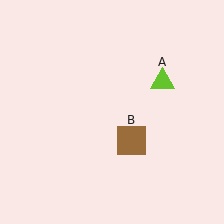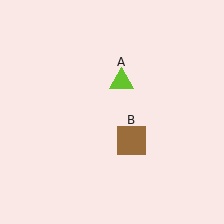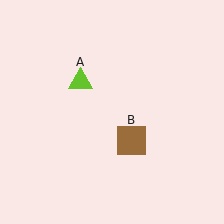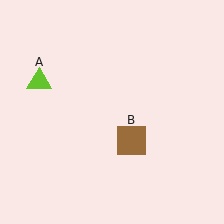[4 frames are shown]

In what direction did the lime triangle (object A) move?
The lime triangle (object A) moved left.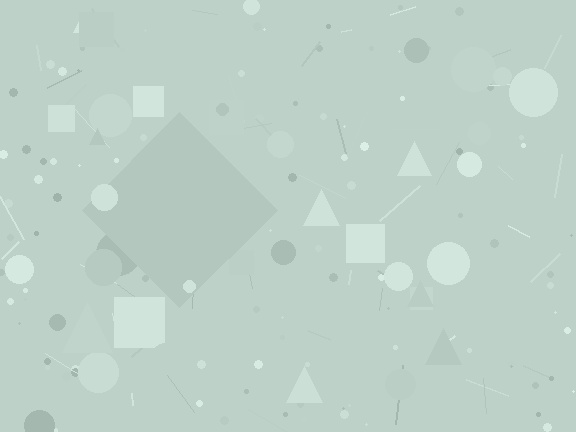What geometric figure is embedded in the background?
A diamond is embedded in the background.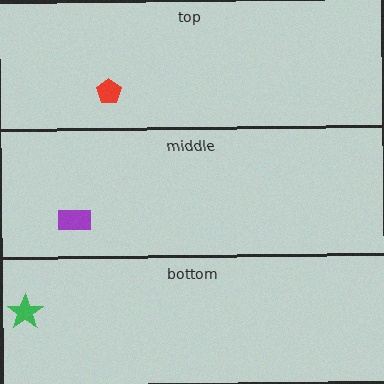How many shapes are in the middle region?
1.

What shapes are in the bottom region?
The green star.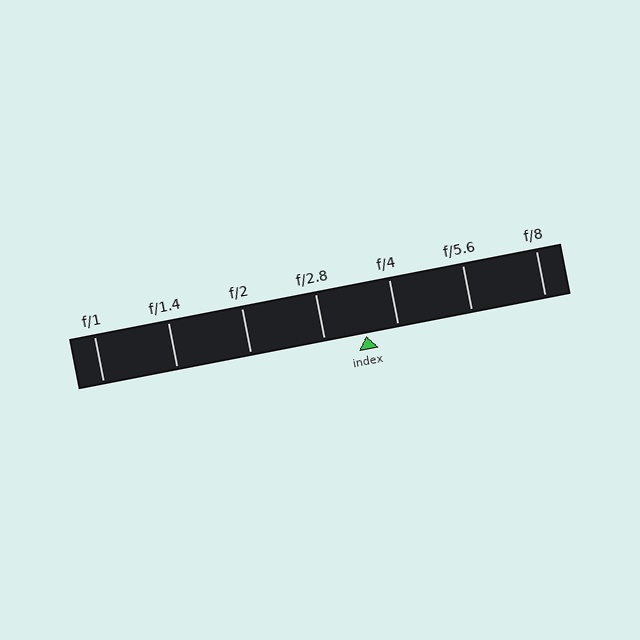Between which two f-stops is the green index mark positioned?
The index mark is between f/2.8 and f/4.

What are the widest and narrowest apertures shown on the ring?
The widest aperture shown is f/1 and the narrowest is f/8.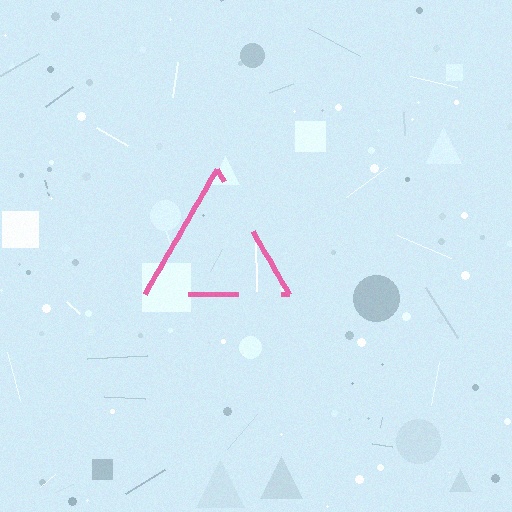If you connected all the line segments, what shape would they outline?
They would outline a triangle.